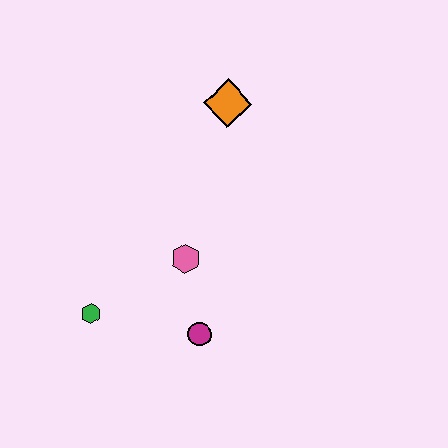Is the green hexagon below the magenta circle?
No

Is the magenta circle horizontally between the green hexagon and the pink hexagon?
No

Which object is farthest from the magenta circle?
The orange diamond is farthest from the magenta circle.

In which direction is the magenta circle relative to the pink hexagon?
The magenta circle is below the pink hexagon.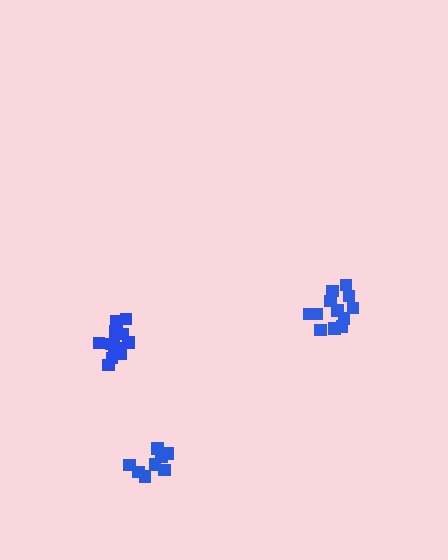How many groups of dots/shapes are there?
There are 3 groups.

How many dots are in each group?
Group 1: 8 dots, Group 2: 12 dots, Group 3: 12 dots (32 total).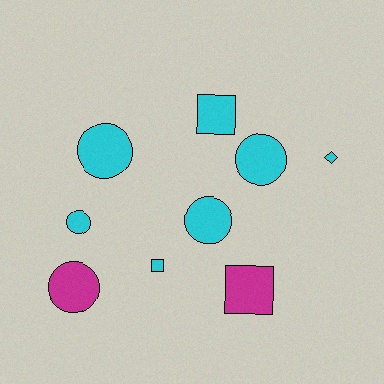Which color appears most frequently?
Cyan, with 7 objects.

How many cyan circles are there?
There are 4 cyan circles.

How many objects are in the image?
There are 9 objects.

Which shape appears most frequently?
Circle, with 5 objects.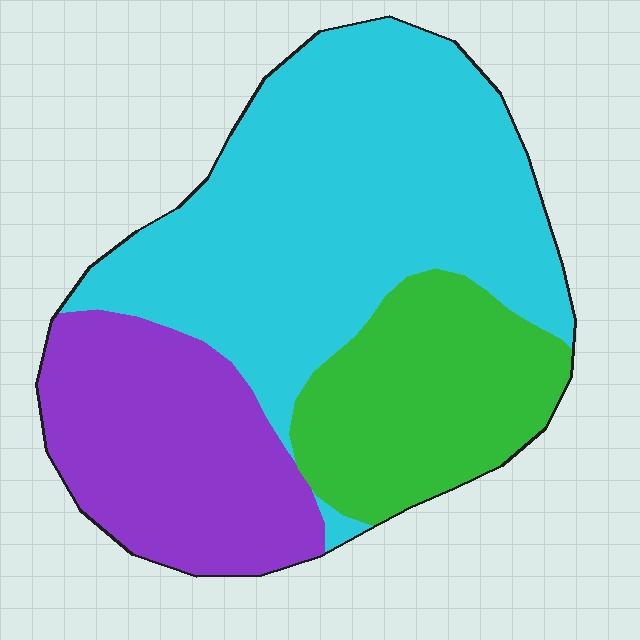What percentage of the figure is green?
Green covers around 25% of the figure.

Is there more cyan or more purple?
Cyan.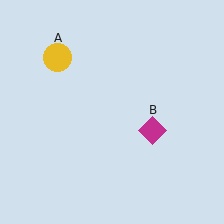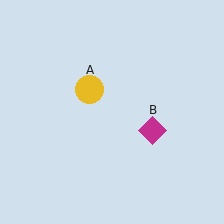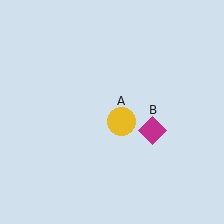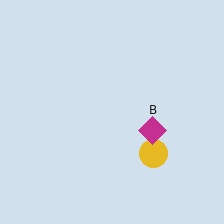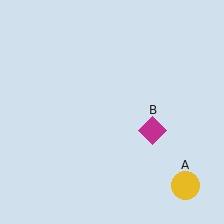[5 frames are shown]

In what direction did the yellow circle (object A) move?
The yellow circle (object A) moved down and to the right.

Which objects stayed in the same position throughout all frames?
Magenta diamond (object B) remained stationary.